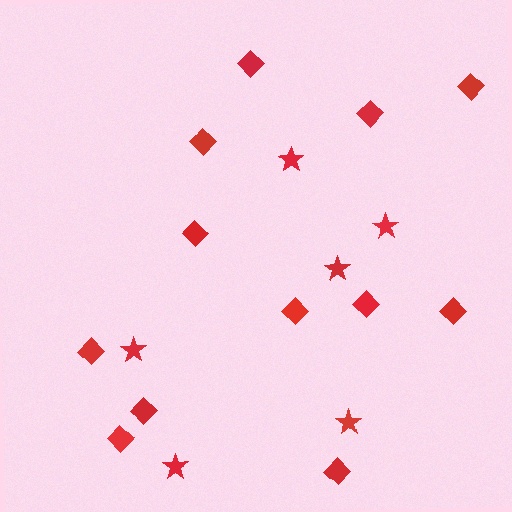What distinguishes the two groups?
There are 2 groups: one group of diamonds (12) and one group of stars (6).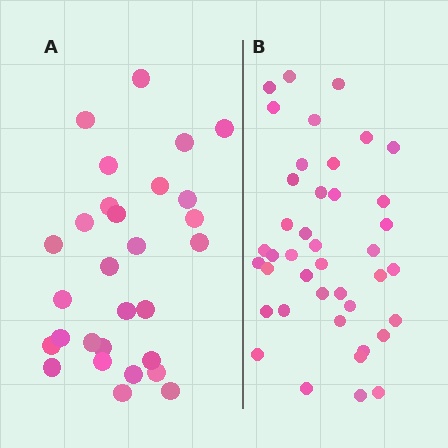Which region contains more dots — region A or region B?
Region B (the right region) has more dots.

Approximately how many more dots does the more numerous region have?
Region B has roughly 12 or so more dots than region A.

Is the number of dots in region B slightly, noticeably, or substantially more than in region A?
Region B has noticeably more, but not dramatically so. The ratio is roughly 1.4 to 1.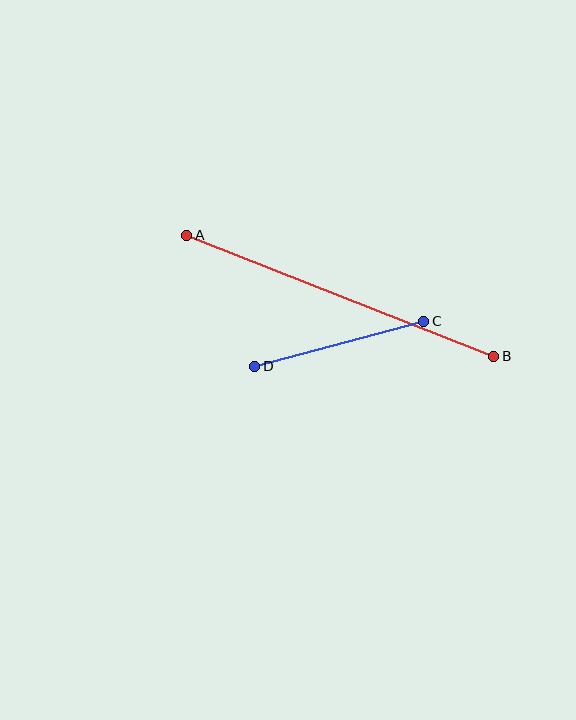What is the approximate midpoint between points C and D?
The midpoint is at approximately (339, 344) pixels.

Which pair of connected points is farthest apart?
Points A and B are farthest apart.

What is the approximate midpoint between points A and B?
The midpoint is at approximately (340, 296) pixels.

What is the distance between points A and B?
The distance is approximately 330 pixels.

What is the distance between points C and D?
The distance is approximately 175 pixels.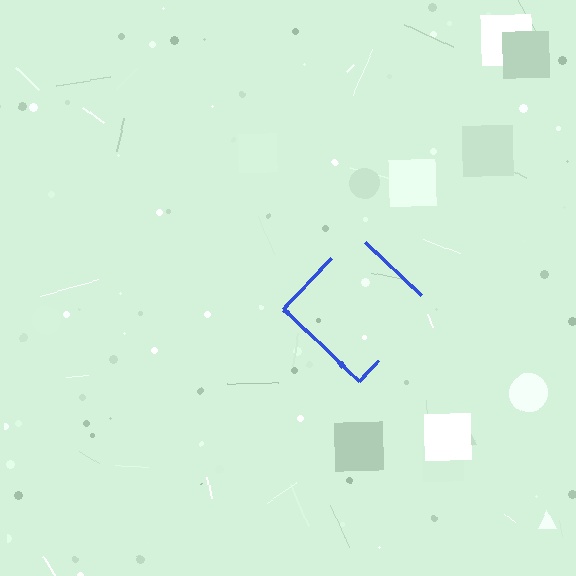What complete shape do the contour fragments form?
The contour fragments form a diamond.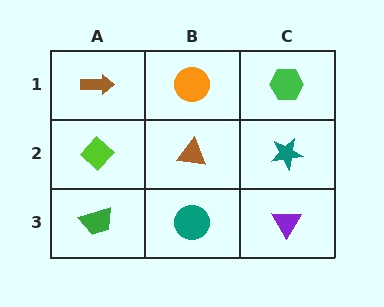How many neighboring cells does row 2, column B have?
4.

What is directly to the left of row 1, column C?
An orange circle.